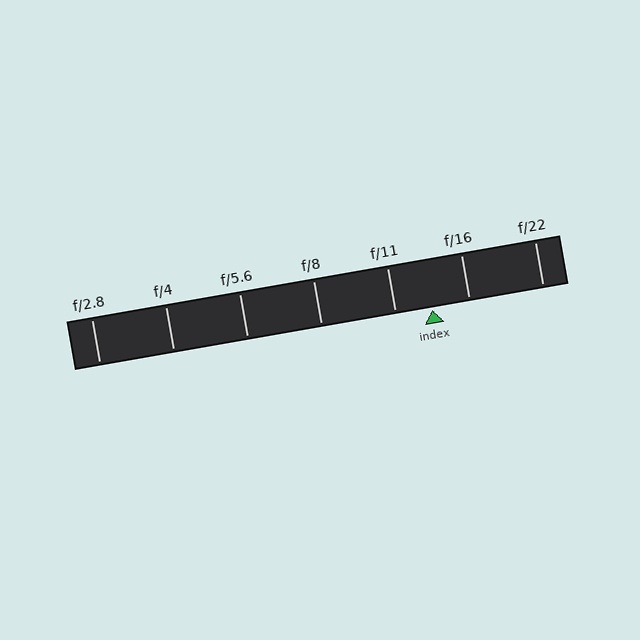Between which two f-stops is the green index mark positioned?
The index mark is between f/11 and f/16.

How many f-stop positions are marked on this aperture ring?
There are 7 f-stop positions marked.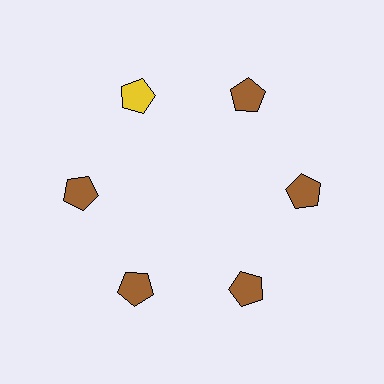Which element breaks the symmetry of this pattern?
The yellow pentagon at roughly the 11 o'clock position breaks the symmetry. All other shapes are brown pentagons.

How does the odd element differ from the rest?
It has a different color: yellow instead of brown.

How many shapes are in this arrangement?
There are 6 shapes arranged in a ring pattern.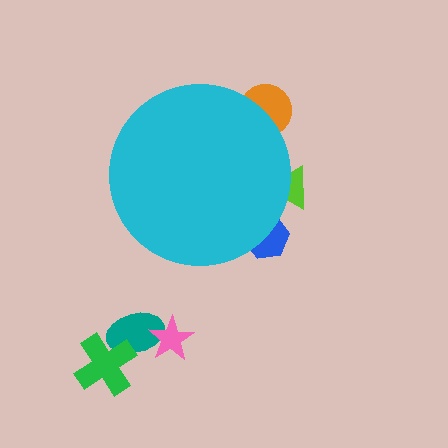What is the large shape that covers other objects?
A cyan circle.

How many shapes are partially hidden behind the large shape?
3 shapes are partially hidden.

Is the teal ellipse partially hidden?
No, the teal ellipse is fully visible.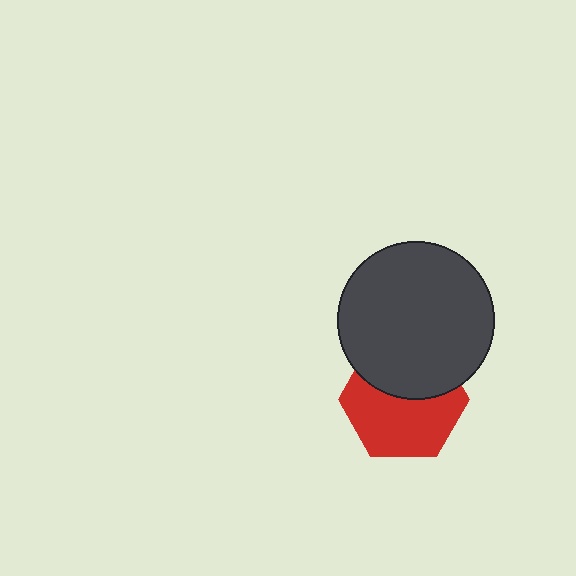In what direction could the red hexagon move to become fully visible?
The red hexagon could move down. That would shift it out from behind the dark gray circle entirely.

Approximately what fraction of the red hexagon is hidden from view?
Roughly 41% of the red hexagon is hidden behind the dark gray circle.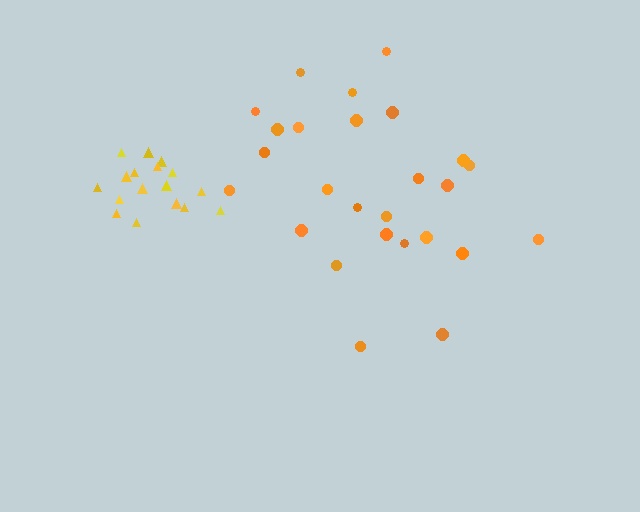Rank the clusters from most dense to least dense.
yellow, orange.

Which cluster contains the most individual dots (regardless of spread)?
Orange (26).